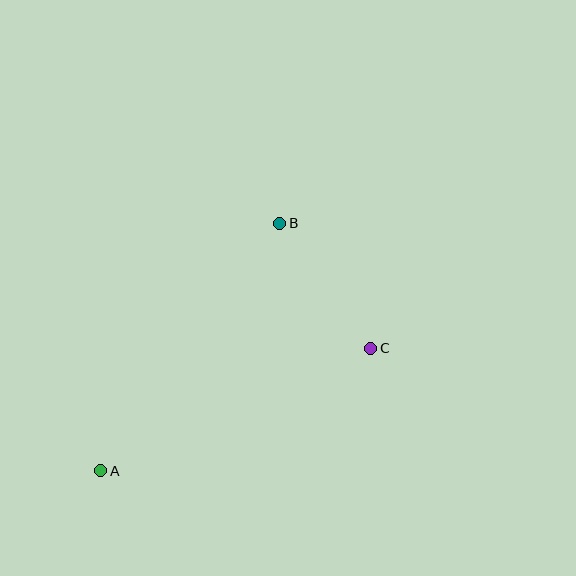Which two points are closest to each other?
Points B and C are closest to each other.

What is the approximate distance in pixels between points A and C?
The distance between A and C is approximately 296 pixels.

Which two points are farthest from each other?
Points A and B are farthest from each other.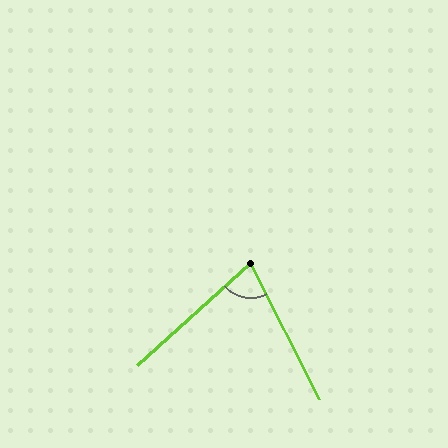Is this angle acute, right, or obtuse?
It is acute.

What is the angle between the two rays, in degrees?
Approximately 75 degrees.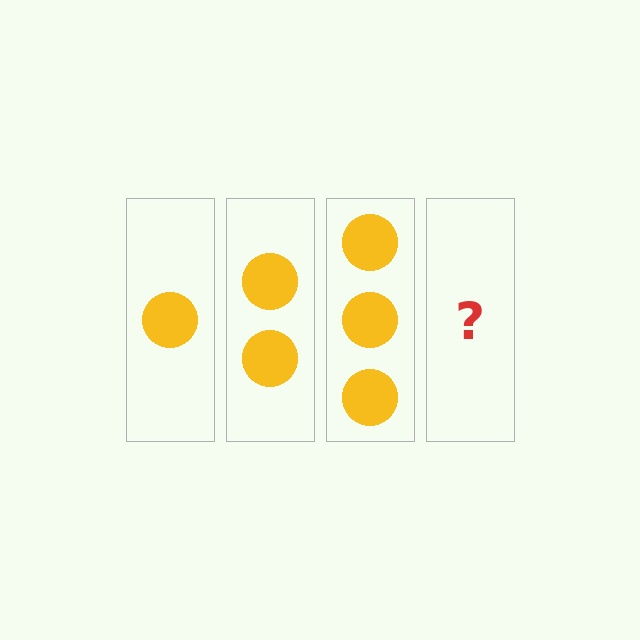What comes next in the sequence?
The next element should be 4 circles.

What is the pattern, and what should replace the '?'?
The pattern is that each step adds one more circle. The '?' should be 4 circles.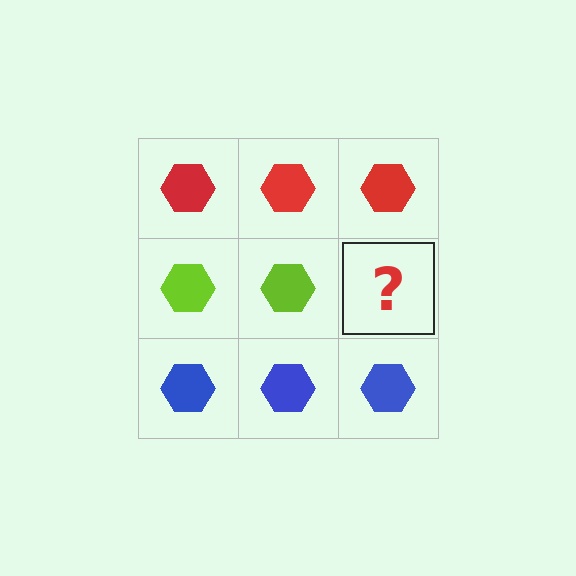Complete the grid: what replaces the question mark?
The question mark should be replaced with a lime hexagon.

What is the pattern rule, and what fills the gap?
The rule is that each row has a consistent color. The gap should be filled with a lime hexagon.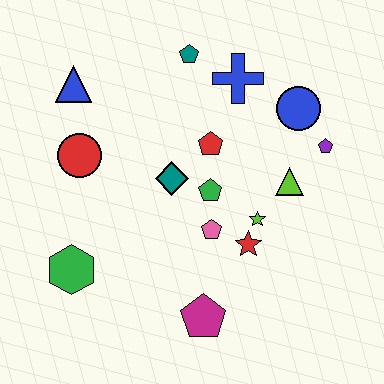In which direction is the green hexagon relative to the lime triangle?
The green hexagon is to the left of the lime triangle.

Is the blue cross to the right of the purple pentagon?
No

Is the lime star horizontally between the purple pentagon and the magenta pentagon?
Yes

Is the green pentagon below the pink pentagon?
No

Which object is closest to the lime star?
The red star is closest to the lime star.